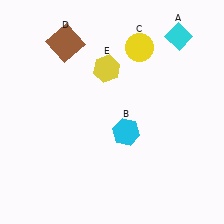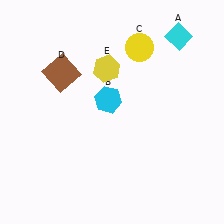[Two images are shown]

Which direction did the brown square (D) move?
The brown square (D) moved down.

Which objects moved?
The objects that moved are: the cyan hexagon (B), the brown square (D).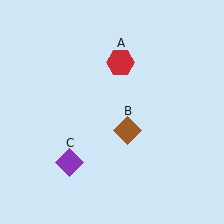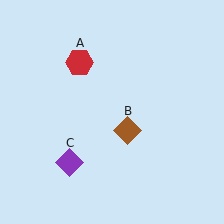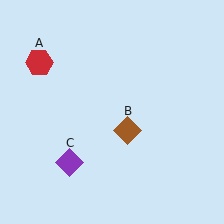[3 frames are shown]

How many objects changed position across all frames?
1 object changed position: red hexagon (object A).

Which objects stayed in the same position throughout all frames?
Brown diamond (object B) and purple diamond (object C) remained stationary.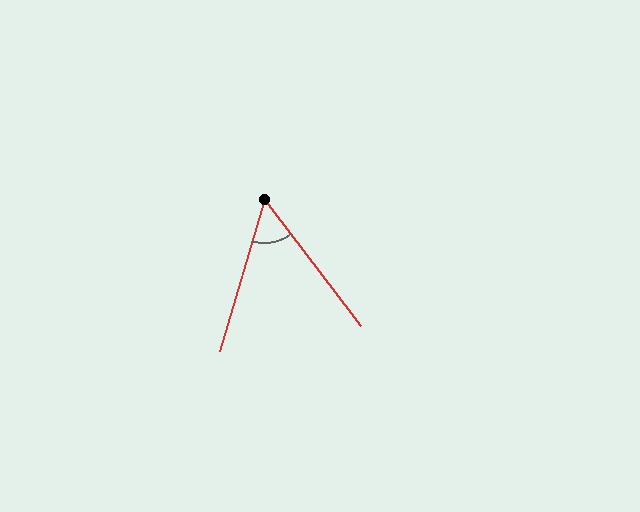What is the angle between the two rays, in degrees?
Approximately 54 degrees.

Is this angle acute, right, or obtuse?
It is acute.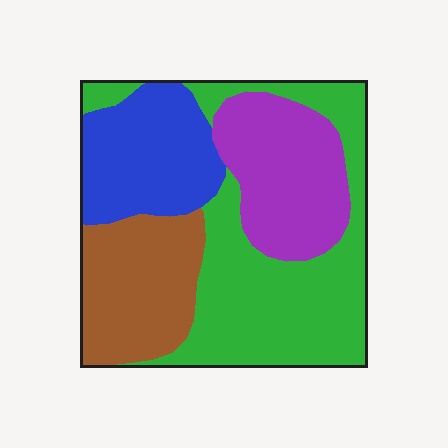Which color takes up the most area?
Green, at roughly 40%.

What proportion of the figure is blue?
Blue takes up about one fifth (1/5) of the figure.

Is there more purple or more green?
Green.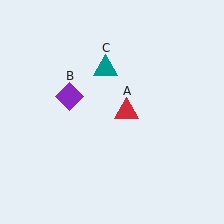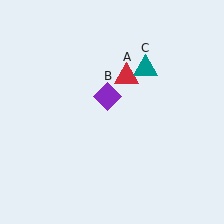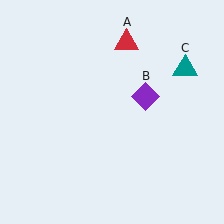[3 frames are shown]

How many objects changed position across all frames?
3 objects changed position: red triangle (object A), purple diamond (object B), teal triangle (object C).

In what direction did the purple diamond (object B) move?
The purple diamond (object B) moved right.